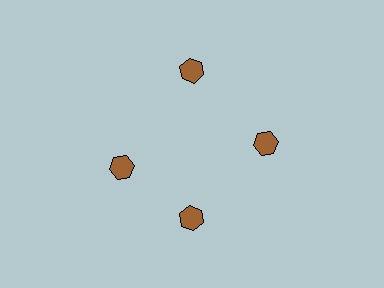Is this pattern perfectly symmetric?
No. The 4 brown hexagons are arranged in a ring, but one element near the 9 o'clock position is rotated out of alignment along the ring, breaking the 4-fold rotational symmetry.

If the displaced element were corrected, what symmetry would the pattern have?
It would have 4-fold rotational symmetry — the pattern would map onto itself every 90 degrees.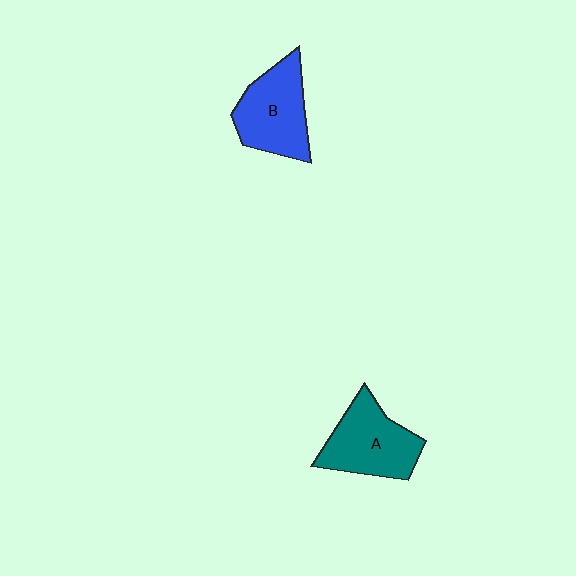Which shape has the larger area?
Shape A (teal).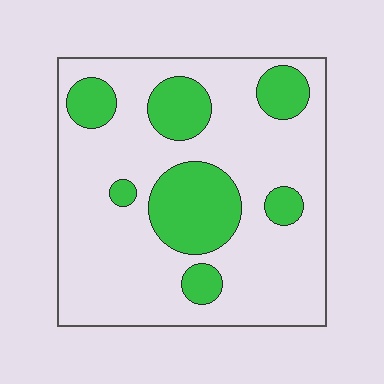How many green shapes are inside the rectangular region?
7.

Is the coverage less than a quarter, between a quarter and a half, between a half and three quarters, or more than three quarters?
Less than a quarter.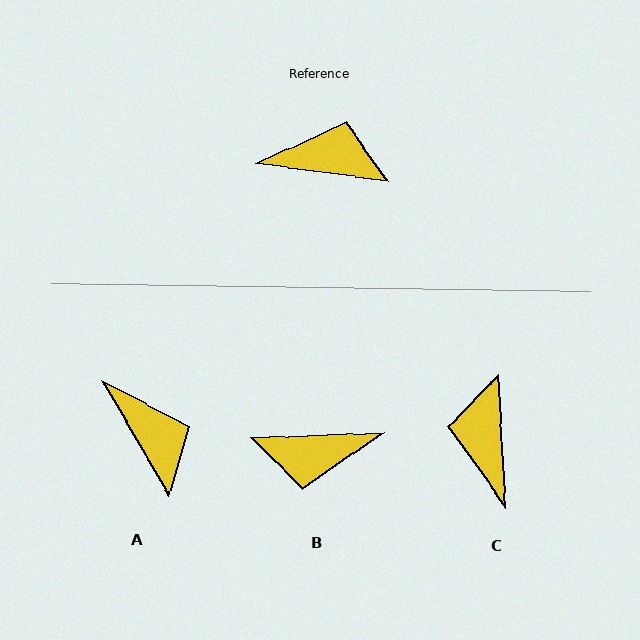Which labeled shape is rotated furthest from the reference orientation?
B, about 171 degrees away.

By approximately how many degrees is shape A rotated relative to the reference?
Approximately 52 degrees clockwise.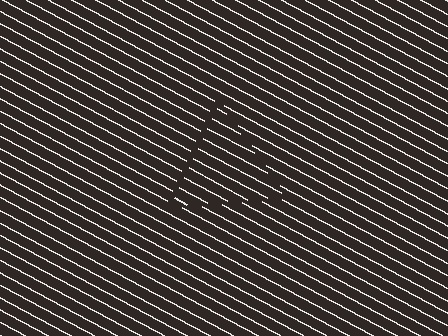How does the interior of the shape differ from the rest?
The interior of the shape contains the same grating, shifted by half a period — the contour is defined by the phase discontinuity where line-ends from the inner and outer gratings abut.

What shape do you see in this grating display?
An illusory triangle. The interior of the shape contains the same grating, shifted by half a period — the contour is defined by the phase discontinuity where line-ends from the inner and outer gratings abut.